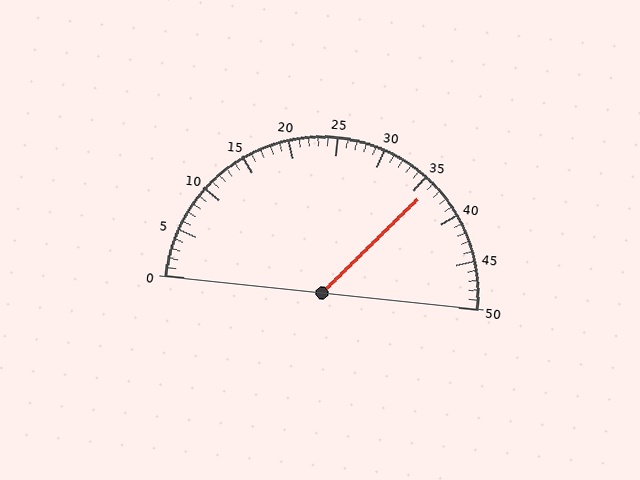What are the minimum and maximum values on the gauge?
The gauge ranges from 0 to 50.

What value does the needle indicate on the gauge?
The needle indicates approximately 36.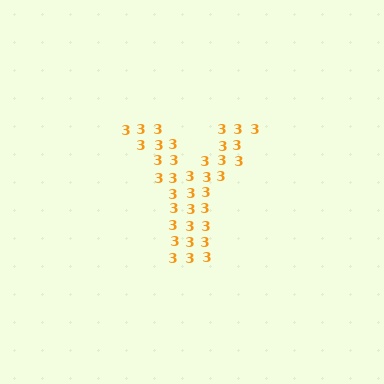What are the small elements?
The small elements are digit 3's.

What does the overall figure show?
The overall figure shows the letter Y.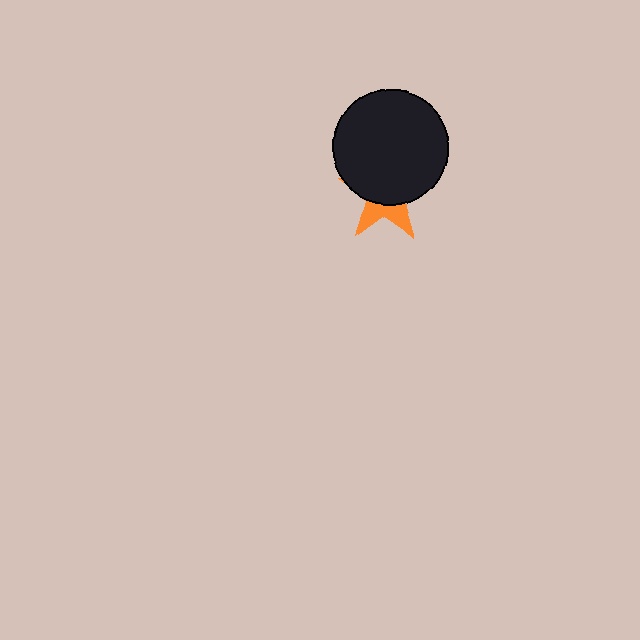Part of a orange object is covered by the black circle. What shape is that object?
It is a star.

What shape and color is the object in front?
The object in front is a black circle.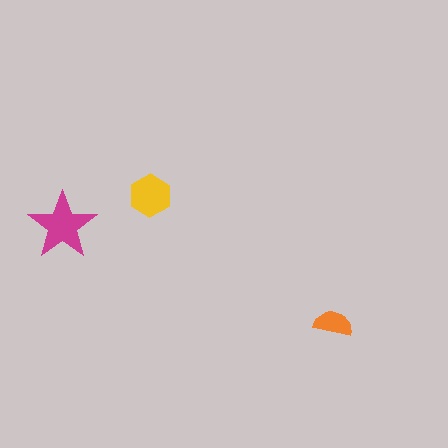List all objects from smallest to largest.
The orange semicircle, the yellow hexagon, the magenta star.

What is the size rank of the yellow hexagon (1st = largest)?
2nd.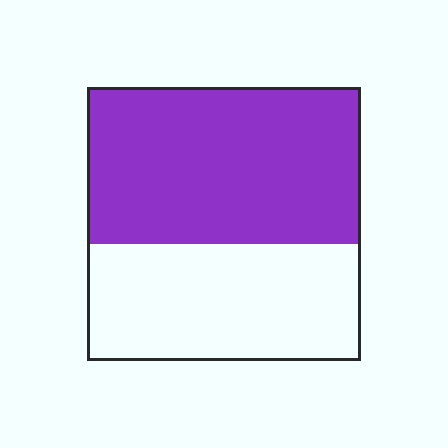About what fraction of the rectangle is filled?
About three fifths (3/5).